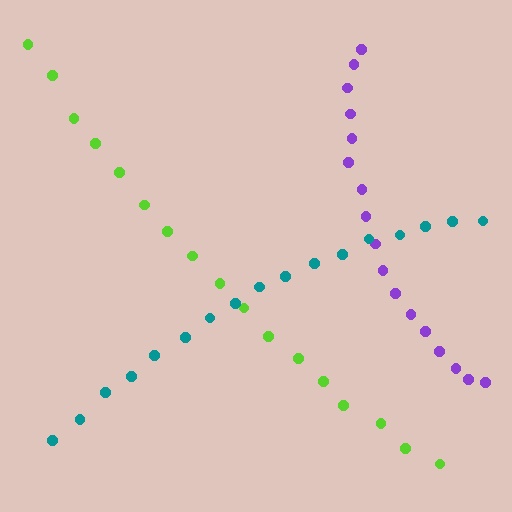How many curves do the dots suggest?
There are 3 distinct paths.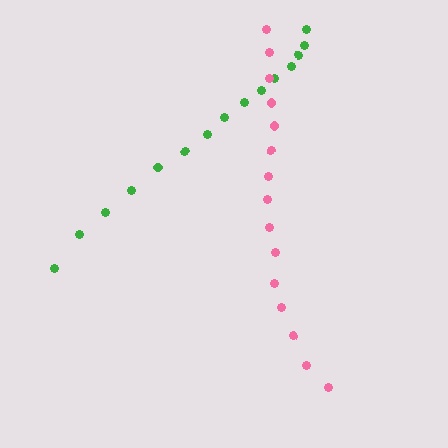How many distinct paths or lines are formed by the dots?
There are 2 distinct paths.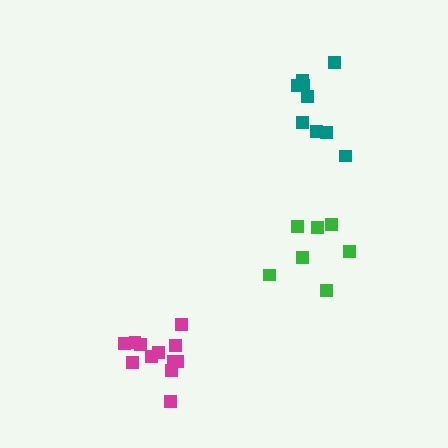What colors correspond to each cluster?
The clusters are colored: magenta, teal, green.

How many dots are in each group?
Group 1: 12 dots, Group 2: 9 dots, Group 3: 7 dots (28 total).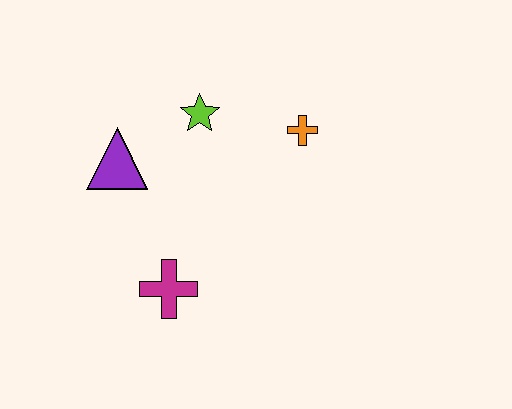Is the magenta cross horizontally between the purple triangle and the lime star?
Yes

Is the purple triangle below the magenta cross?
No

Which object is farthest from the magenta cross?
The orange cross is farthest from the magenta cross.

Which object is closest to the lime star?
The purple triangle is closest to the lime star.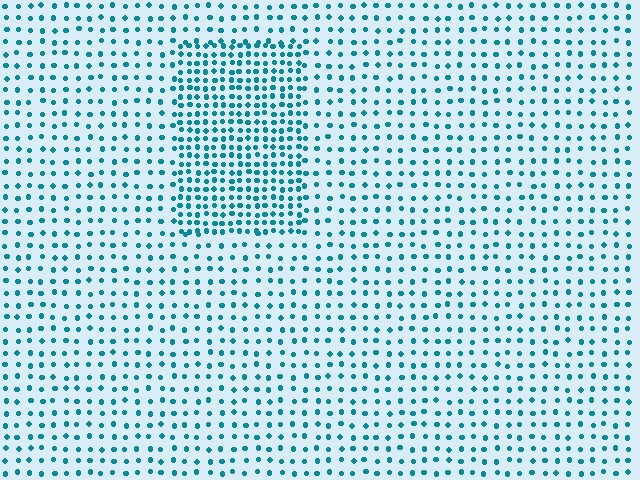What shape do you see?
I see a rectangle.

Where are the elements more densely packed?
The elements are more densely packed inside the rectangle boundary.